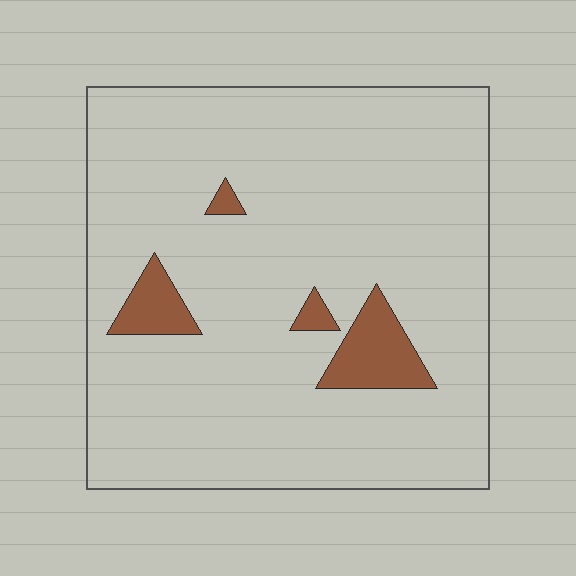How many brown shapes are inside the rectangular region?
4.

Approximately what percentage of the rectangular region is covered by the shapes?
Approximately 10%.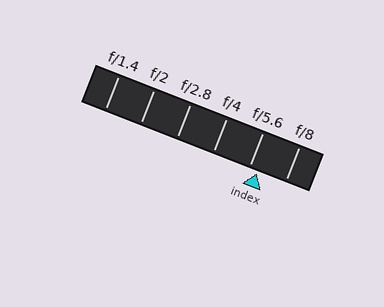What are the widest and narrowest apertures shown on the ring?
The widest aperture shown is f/1.4 and the narrowest is f/8.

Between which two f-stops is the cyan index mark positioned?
The index mark is between f/5.6 and f/8.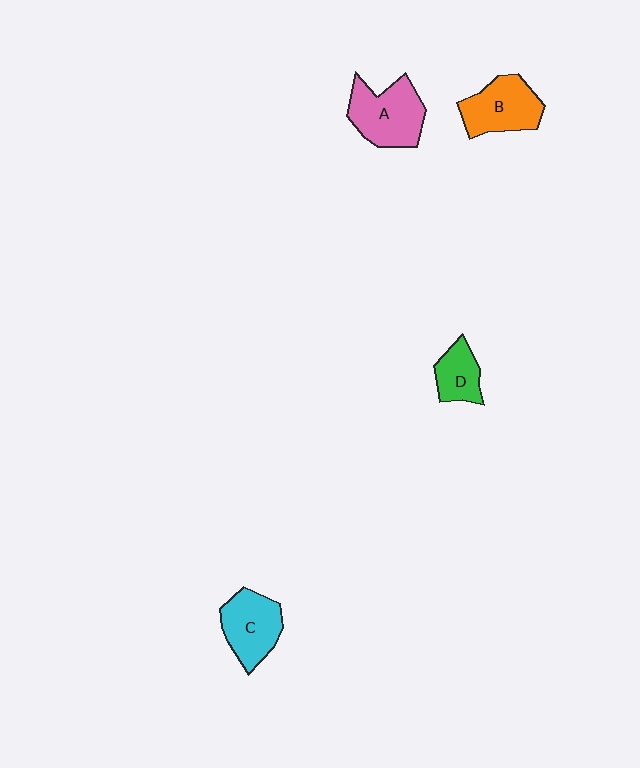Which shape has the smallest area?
Shape D (green).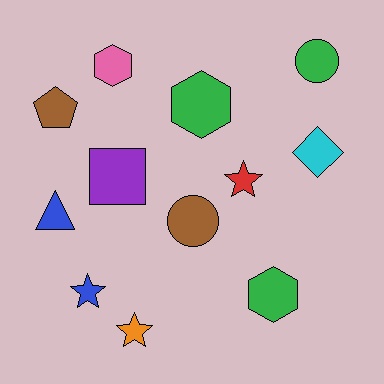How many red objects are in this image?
There is 1 red object.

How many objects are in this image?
There are 12 objects.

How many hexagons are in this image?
There are 3 hexagons.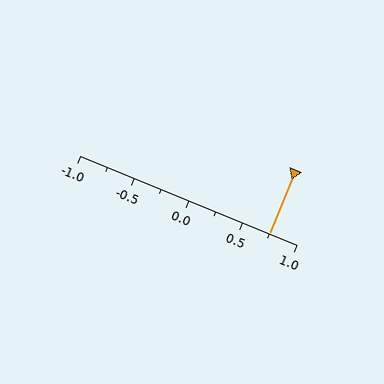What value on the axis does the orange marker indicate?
The marker indicates approximately 0.75.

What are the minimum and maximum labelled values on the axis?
The axis runs from -1.0 to 1.0.